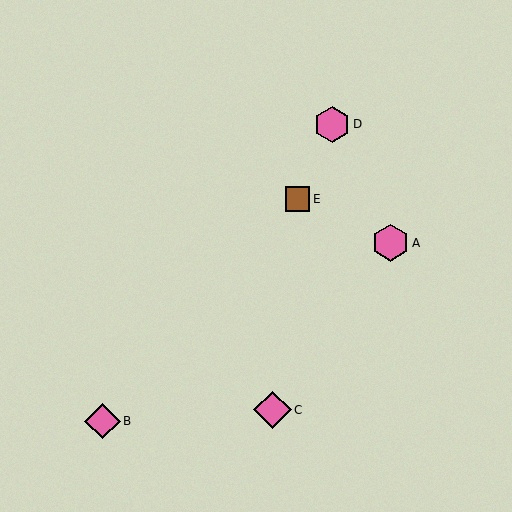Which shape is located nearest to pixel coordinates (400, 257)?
The pink hexagon (labeled A) at (391, 243) is nearest to that location.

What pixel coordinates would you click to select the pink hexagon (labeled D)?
Click at (332, 124) to select the pink hexagon D.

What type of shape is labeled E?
Shape E is a brown square.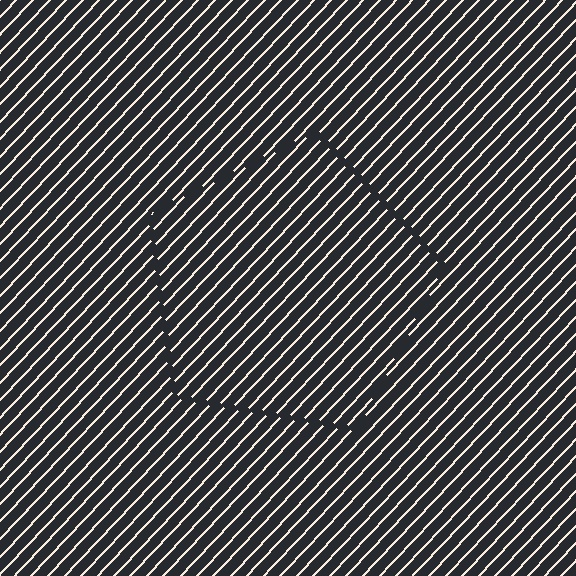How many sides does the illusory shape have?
5 sides — the line-ends trace a pentagon.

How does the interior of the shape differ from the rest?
The interior of the shape contains the same grating, shifted by half a period — the contour is defined by the phase discontinuity where line-ends from the inner and outer gratings abut.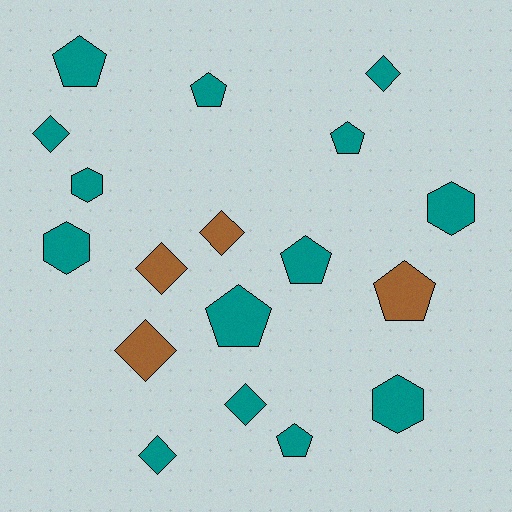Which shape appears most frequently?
Pentagon, with 7 objects.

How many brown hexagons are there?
There are no brown hexagons.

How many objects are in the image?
There are 18 objects.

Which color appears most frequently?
Teal, with 14 objects.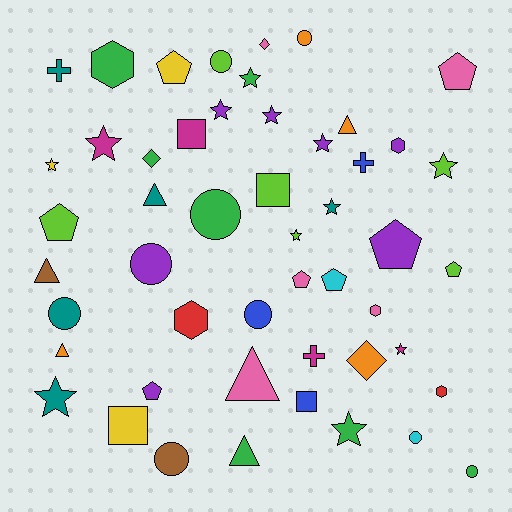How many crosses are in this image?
There are 3 crosses.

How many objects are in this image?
There are 50 objects.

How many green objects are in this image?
There are 7 green objects.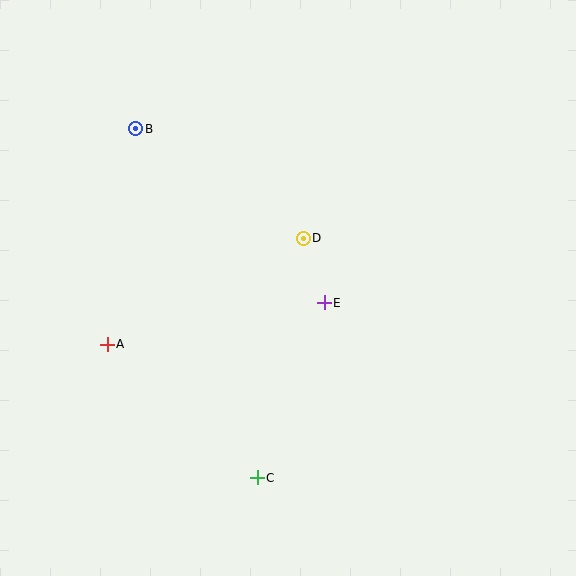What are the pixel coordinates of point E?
Point E is at (324, 303).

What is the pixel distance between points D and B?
The distance between D and B is 200 pixels.